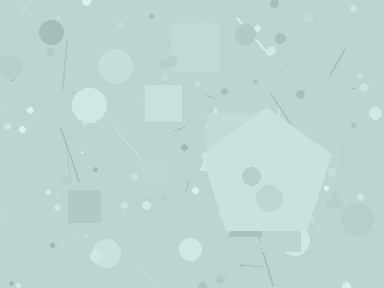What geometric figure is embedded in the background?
A pentagon is embedded in the background.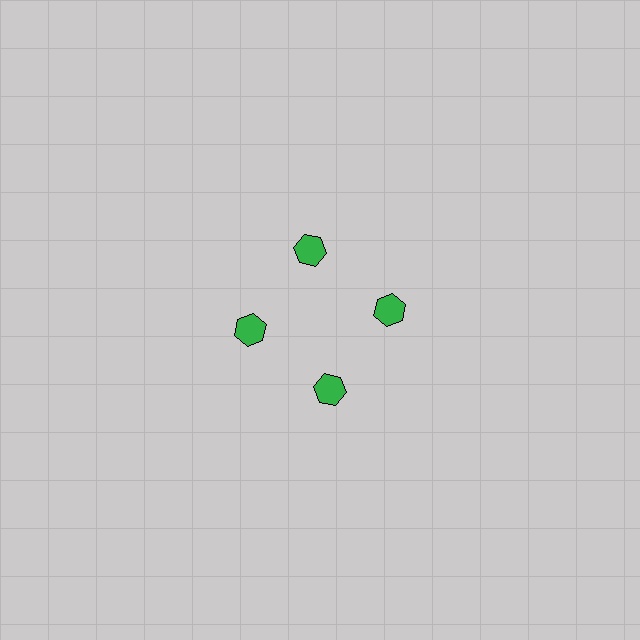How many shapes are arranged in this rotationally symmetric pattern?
There are 4 shapes, arranged in 4 groups of 1.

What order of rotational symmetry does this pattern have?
This pattern has 4-fold rotational symmetry.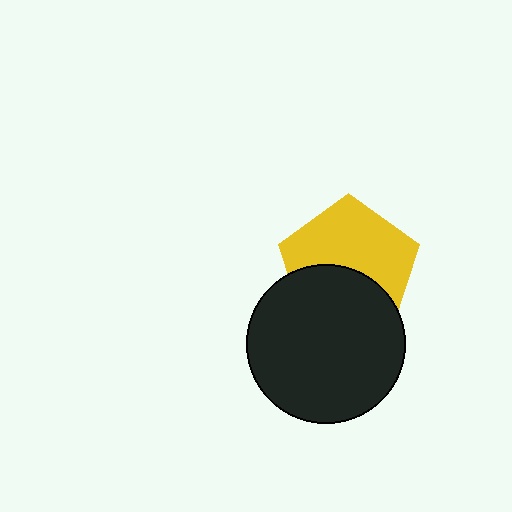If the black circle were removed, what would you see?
You would see the complete yellow pentagon.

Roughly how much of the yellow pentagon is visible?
About half of it is visible (roughly 59%).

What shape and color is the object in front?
The object in front is a black circle.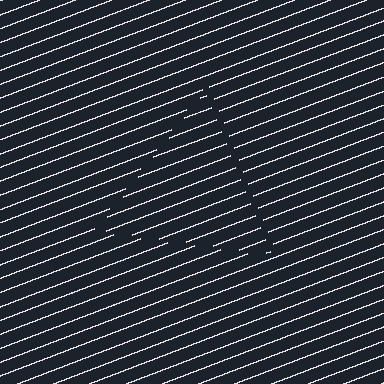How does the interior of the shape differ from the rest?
The interior of the shape contains the same grating, shifted by half a period — the contour is defined by the phase discontinuity where line-ends from the inner and outer gratings abut.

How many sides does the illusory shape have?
3 sides — the line-ends trace a triangle.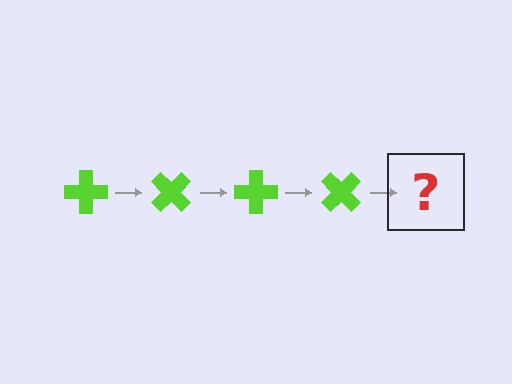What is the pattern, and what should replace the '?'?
The pattern is that the cross rotates 45 degrees each step. The '?' should be a lime cross rotated 180 degrees.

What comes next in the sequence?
The next element should be a lime cross rotated 180 degrees.